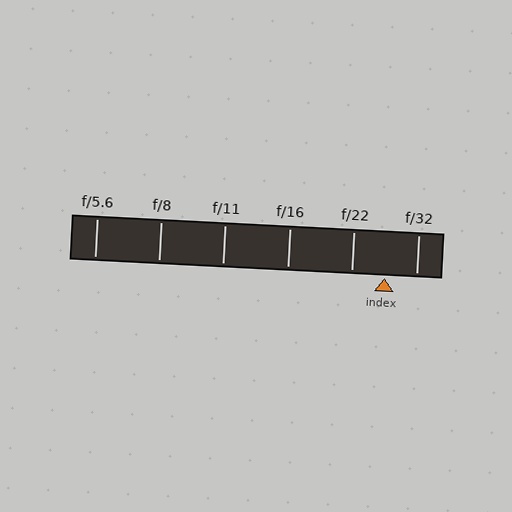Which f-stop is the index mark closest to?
The index mark is closest to f/32.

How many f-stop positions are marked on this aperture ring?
There are 6 f-stop positions marked.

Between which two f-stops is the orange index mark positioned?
The index mark is between f/22 and f/32.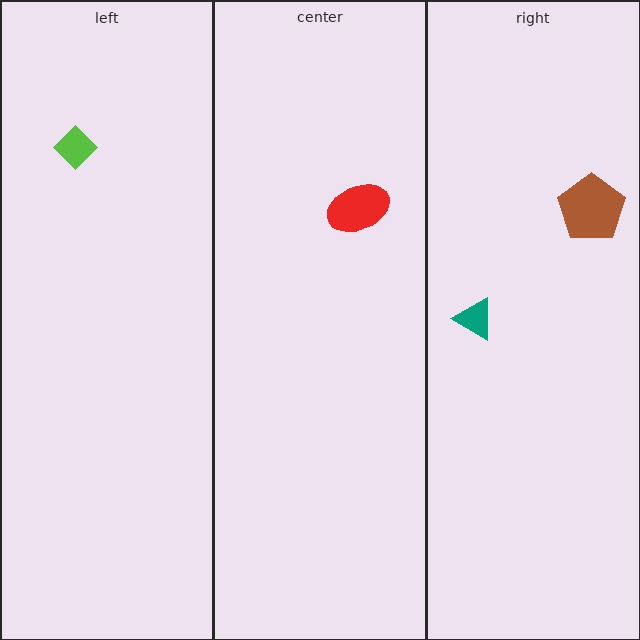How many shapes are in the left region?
1.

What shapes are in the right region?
The teal triangle, the brown pentagon.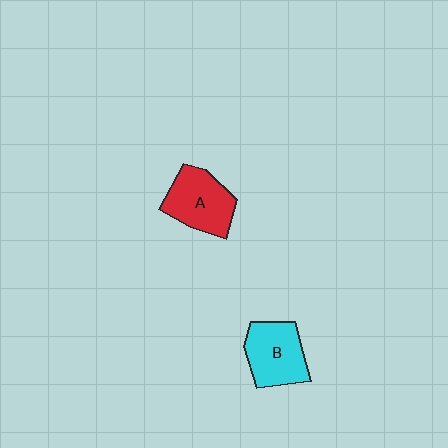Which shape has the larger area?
Shape A (red).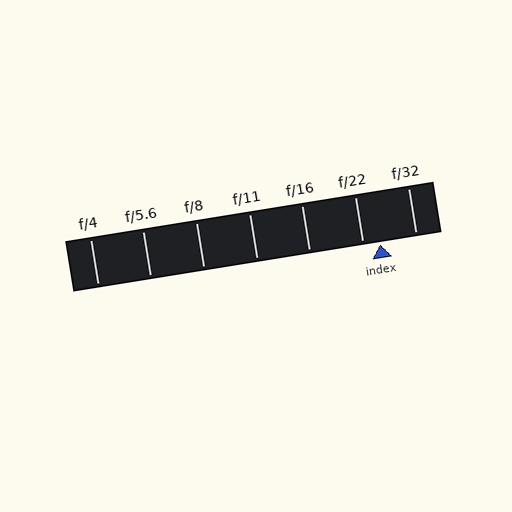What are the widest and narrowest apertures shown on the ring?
The widest aperture shown is f/4 and the narrowest is f/32.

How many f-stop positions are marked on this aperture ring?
There are 7 f-stop positions marked.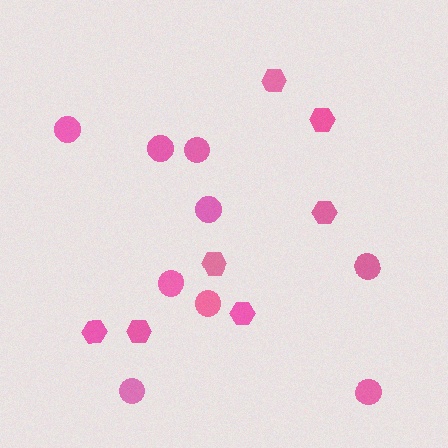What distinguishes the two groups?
There are 2 groups: one group of hexagons (7) and one group of circles (9).